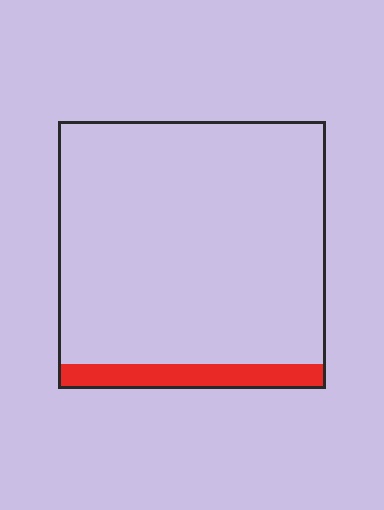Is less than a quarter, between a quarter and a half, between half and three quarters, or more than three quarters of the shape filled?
Less than a quarter.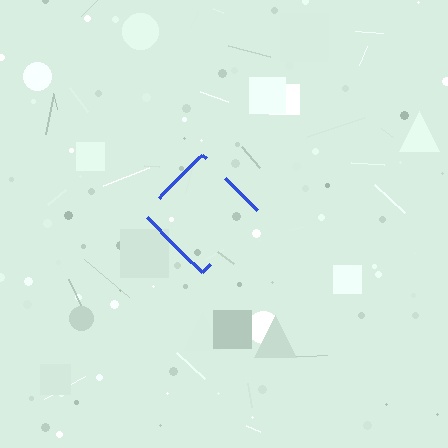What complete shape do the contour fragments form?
The contour fragments form a diamond.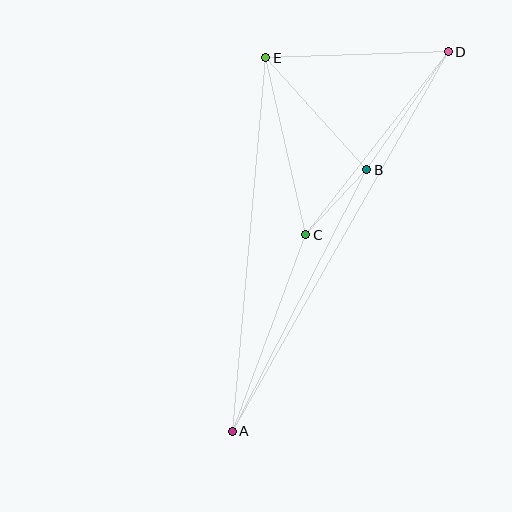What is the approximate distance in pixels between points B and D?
The distance between B and D is approximately 143 pixels.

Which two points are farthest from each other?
Points A and D are farthest from each other.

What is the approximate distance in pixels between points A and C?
The distance between A and C is approximately 210 pixels.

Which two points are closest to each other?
Points B and C are closest to each other.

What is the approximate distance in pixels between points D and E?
The distance between D and E is approximately 182 pixels.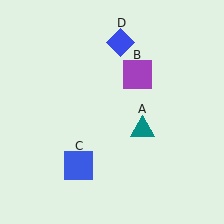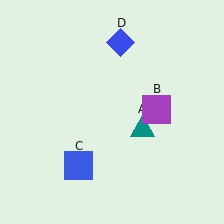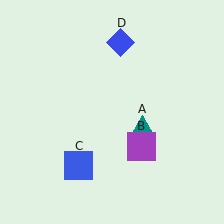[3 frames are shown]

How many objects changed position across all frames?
1 object changed position: purple square (object B).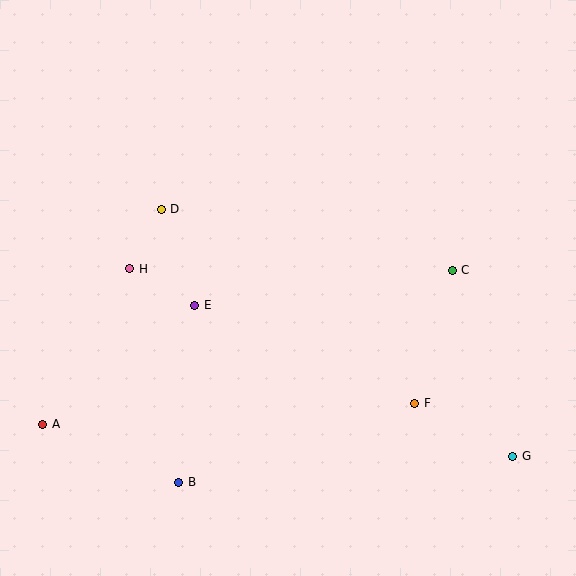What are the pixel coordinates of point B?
Point B is at (179, 482).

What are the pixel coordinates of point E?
Point E is at (195, 305).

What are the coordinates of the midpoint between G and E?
The midpoint between G and E is at (354, 381).